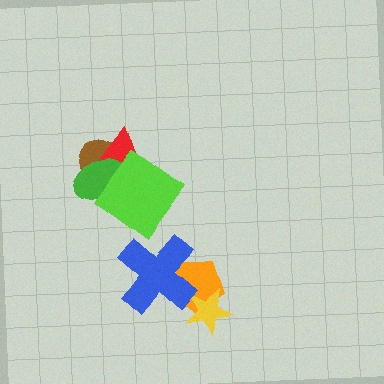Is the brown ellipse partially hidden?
Yes, it is partially covered by another shape.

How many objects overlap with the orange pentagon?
2 objects overlap with the orange pentagon.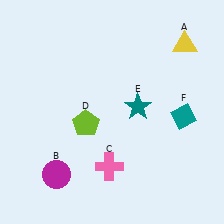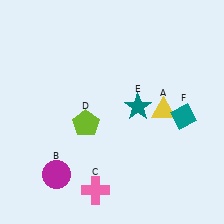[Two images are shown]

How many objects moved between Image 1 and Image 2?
2 objects moved between the two images.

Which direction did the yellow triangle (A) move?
The yellow triangle (A) moved down.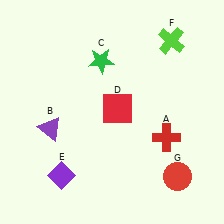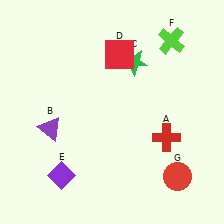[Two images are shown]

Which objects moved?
The objects that moved are: the green star (C), the red square (D).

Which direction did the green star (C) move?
The green star (C) moved right.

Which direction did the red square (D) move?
The red square (D) moved up.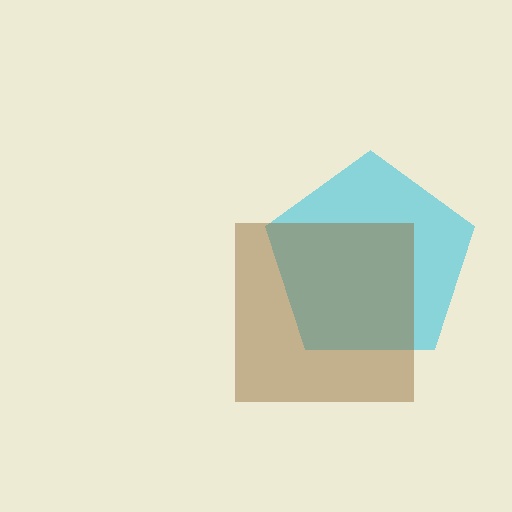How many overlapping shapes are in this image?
There are 2 overlapping shapes in the image.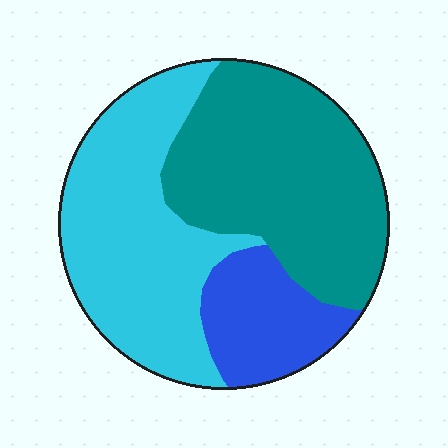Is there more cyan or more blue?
Cyan.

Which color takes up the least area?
Blue, at roughly 15%.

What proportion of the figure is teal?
Teal takes up between a third and a half of the figure.